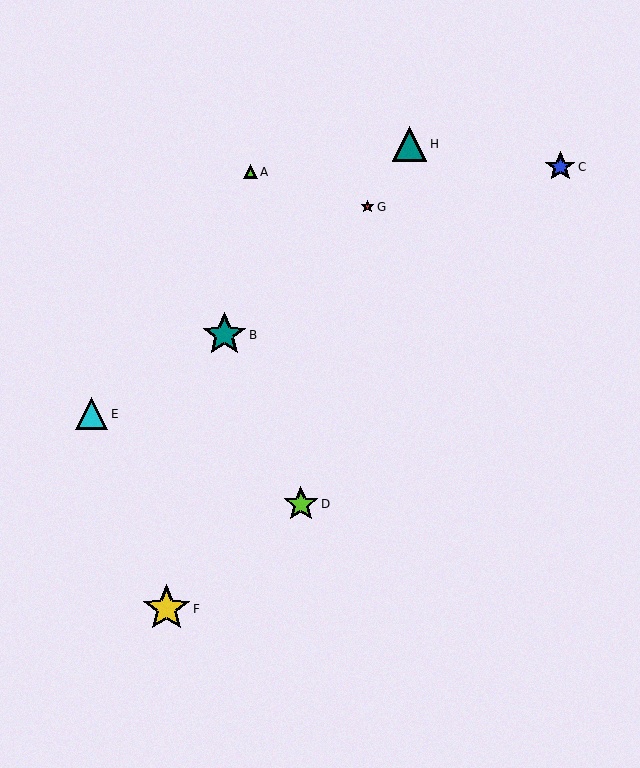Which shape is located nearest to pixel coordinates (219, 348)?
The teal star (labeled B) at (224, 335) is nearest to that location.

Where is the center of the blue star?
The center of the blue star is at (560, 167).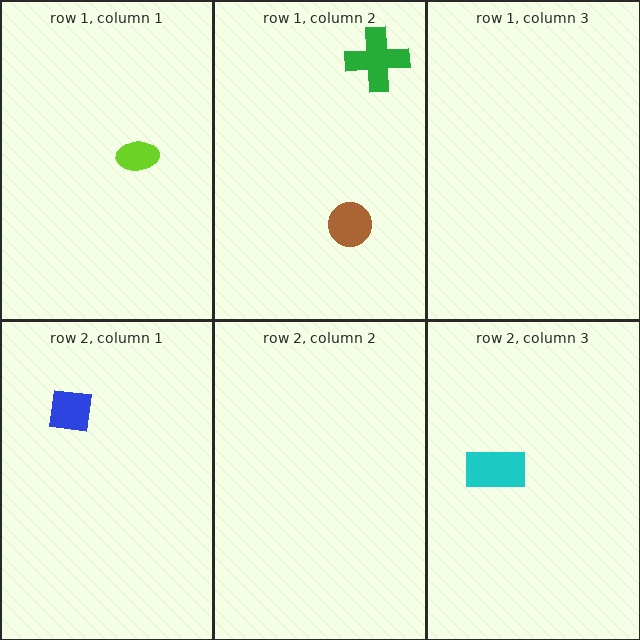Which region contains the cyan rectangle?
The row 2, column 3 region.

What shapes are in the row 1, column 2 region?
The green cross, the brown circle.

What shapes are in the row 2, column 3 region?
The cyan rectangle.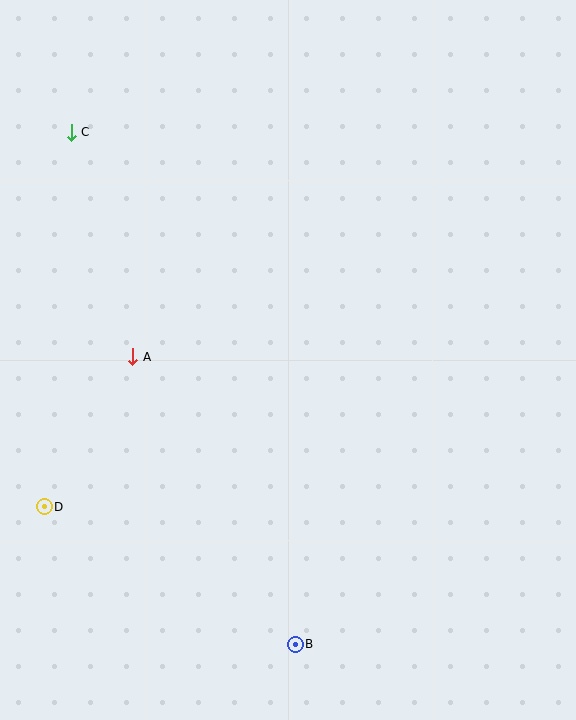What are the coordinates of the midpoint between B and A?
The midpoint between B and A is at (214, 500).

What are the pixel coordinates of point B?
Point B is at (295, 644).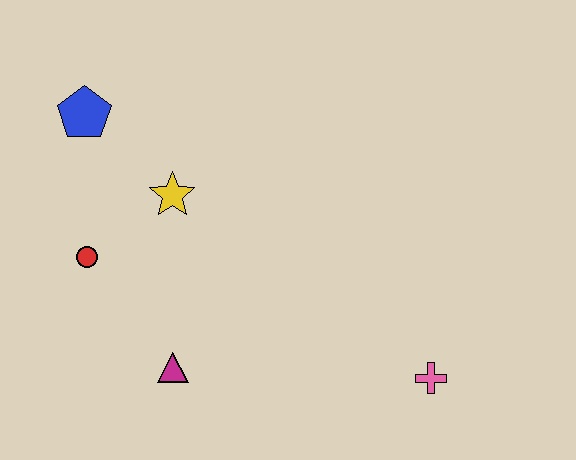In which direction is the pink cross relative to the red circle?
The pink cross is to the right of the red circle.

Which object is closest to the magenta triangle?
The red circle is closest to the magenta triangle.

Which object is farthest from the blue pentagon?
The pink cross is farthest from the blue pentagon.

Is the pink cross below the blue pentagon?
Yes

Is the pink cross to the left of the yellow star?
No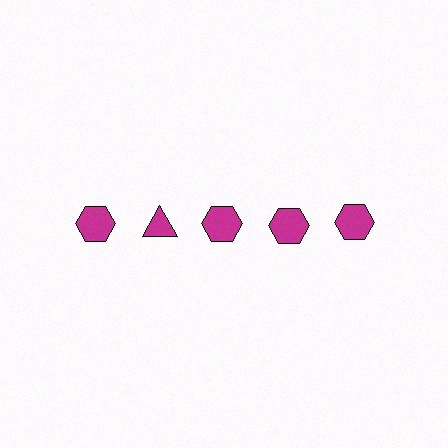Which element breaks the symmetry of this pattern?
The magenta triangle in the top row, second from left column breaks the symmetry. All other shapes are magenta hexagons.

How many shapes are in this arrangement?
There are 5 shapes arranged in a grid pattern.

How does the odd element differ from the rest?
It has a different shape: triangle instead of hexagon.